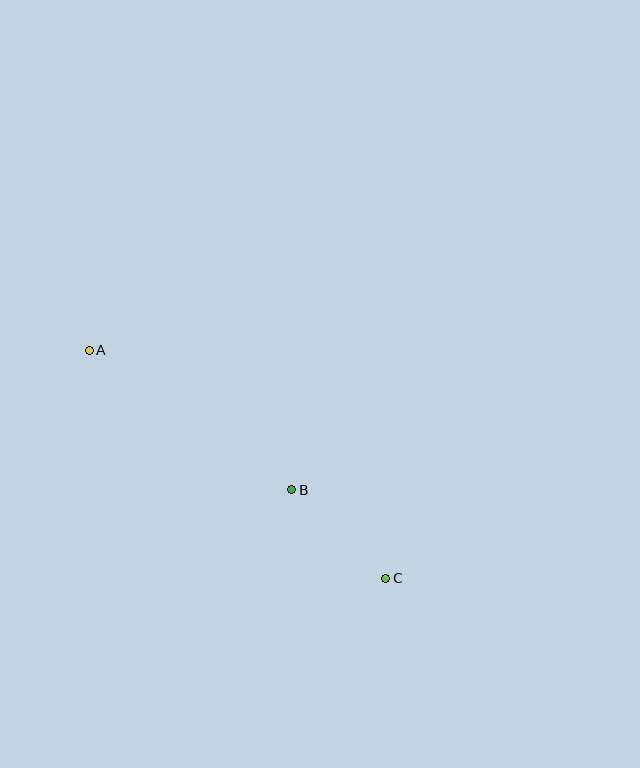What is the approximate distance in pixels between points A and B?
The distance between A and B is approximately 246 pixels.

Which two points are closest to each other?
Points B and C are closest to each other.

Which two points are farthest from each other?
Points A and C are farthest from each other.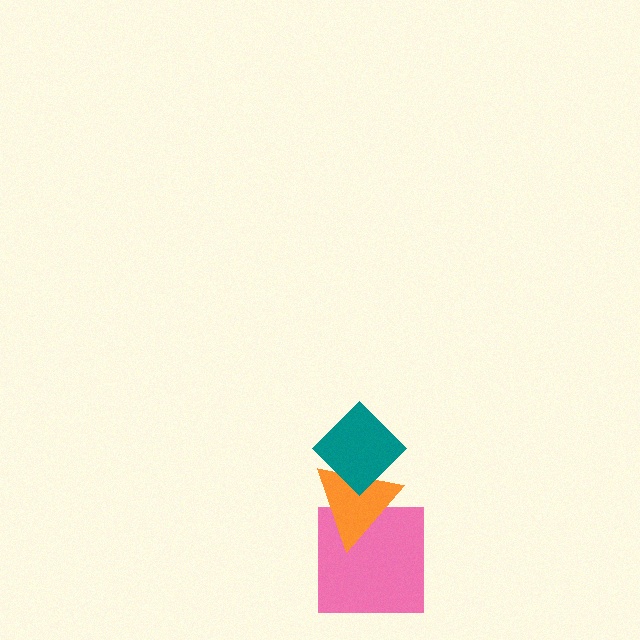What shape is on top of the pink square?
The orange triangle is on top of the pink square.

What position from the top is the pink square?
The pink square is 3rd from the top.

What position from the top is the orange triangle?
The orange triangle is 2nd from the top.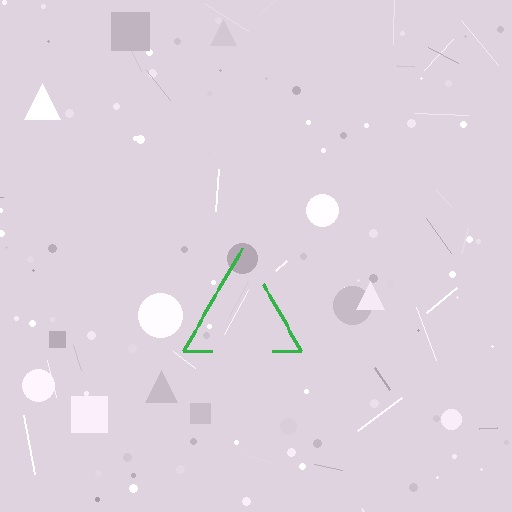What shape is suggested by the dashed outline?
The dashed outline suggests a triangle.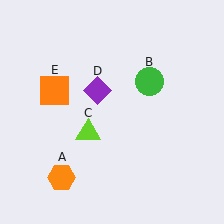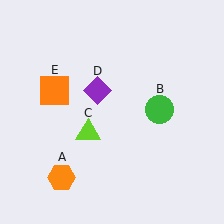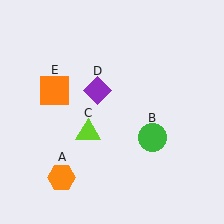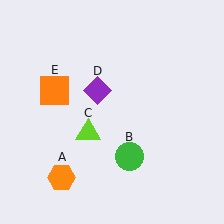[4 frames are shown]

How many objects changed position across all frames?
1 object changed position: green circle (object B).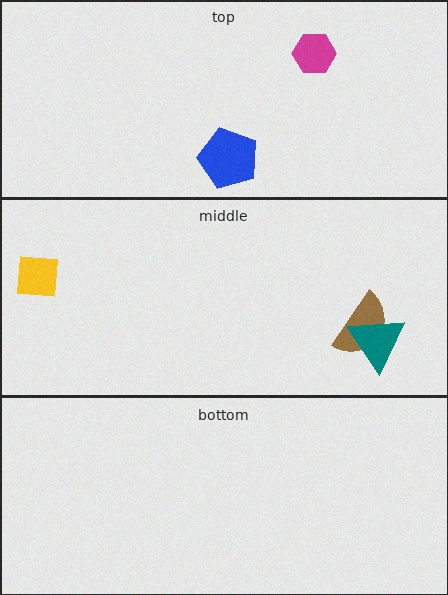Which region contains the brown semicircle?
The middle region.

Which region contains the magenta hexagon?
The top region.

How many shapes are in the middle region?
3.